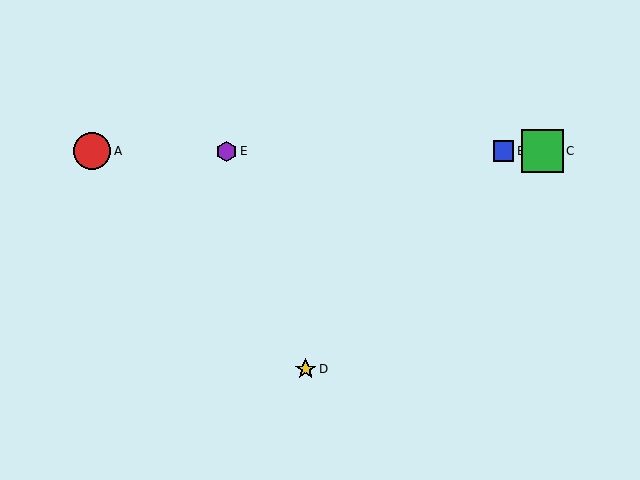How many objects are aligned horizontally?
4 objects (A, B, C, E) are aligned horizontally.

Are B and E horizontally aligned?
Yes, both are at y≈151.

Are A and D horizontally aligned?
No, A is at y≈151 and D is at y≈369.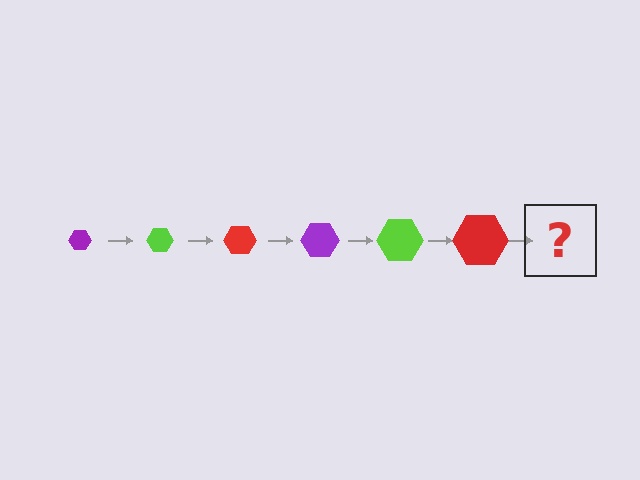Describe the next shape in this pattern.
It should be a purple hexagon, larger than the previous one.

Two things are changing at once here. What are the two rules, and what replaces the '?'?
The two rules are that the hexagon grows larger each step and the color cycles through purple, lime, and red. The '?' should be a purple hexagon, larger than the previous one.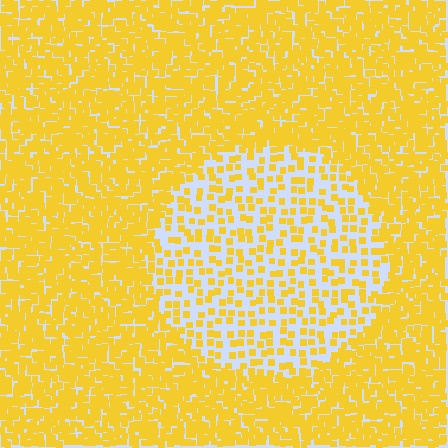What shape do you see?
I see a circle.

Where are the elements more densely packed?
The elements are more densely packed outside the circle boundary.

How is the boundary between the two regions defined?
The boundary is defined by a change in element density (approximately 2.6x ratio). All elements are the same color, size, and shape.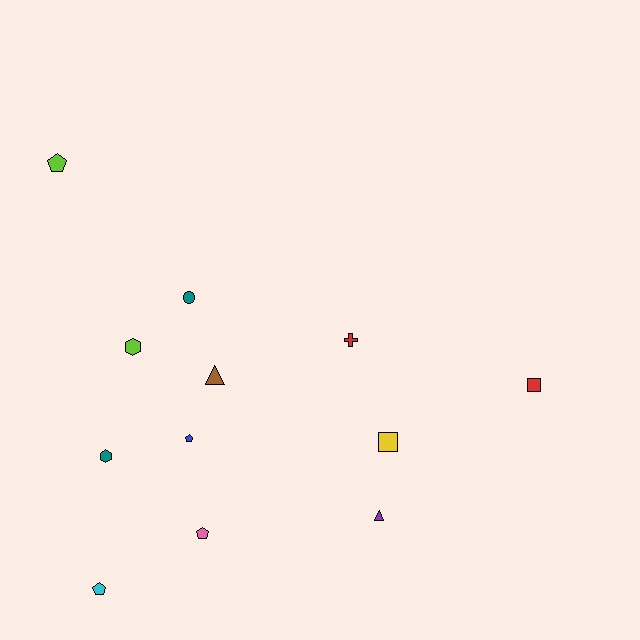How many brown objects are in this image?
There is 1 brown object.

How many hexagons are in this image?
There are 2 hexagons.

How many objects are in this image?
There are 12 objects.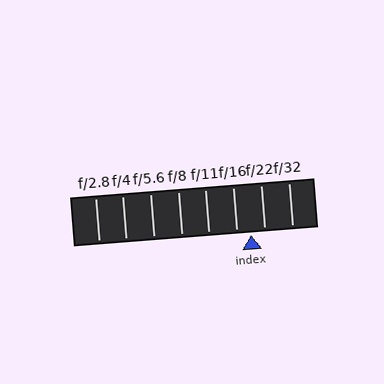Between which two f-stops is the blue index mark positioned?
The index mark is between f/16 and f/22.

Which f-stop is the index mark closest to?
The index mark is closest to f/22.